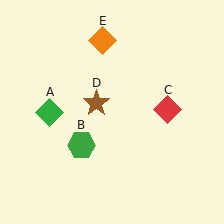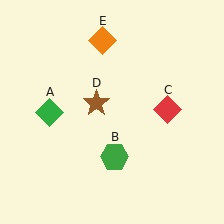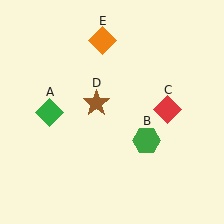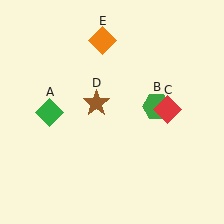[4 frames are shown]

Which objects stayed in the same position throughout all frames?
Green diamond (object A) and red diamond (object C) and brown star (object D) and orange diamond (object E) remained stationary.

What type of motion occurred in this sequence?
The green hexagon (object B) rotated counterclockwise around the center of the scene.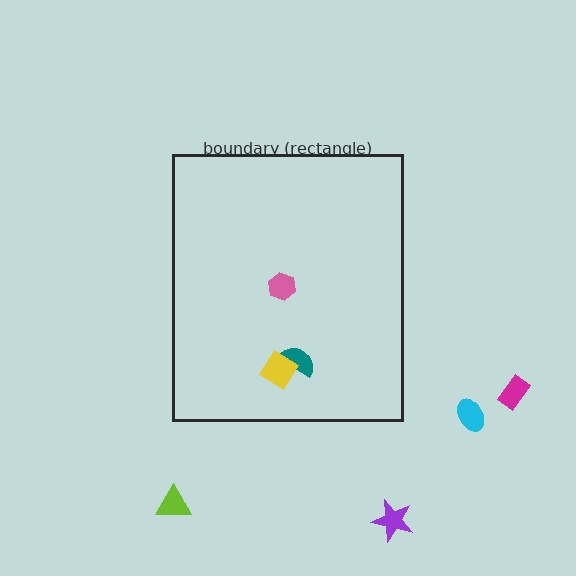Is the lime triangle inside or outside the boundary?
Outside.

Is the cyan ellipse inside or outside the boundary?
Outside.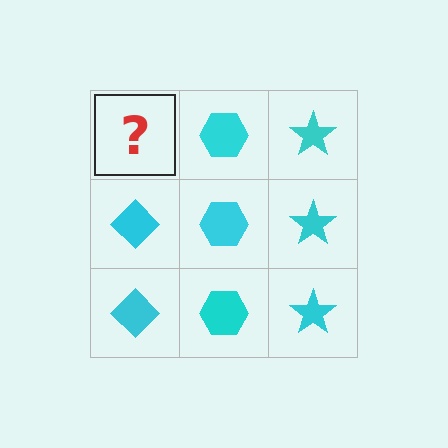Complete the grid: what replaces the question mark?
The question mark should be replaced with a cyan diamond.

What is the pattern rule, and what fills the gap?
The rule is that each column has a consistent shape. The gap should be filled with a cyan diamond.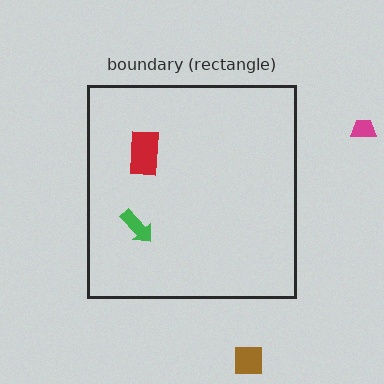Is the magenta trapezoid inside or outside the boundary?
Outside.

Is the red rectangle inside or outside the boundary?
Inside.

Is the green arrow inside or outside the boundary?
Inside.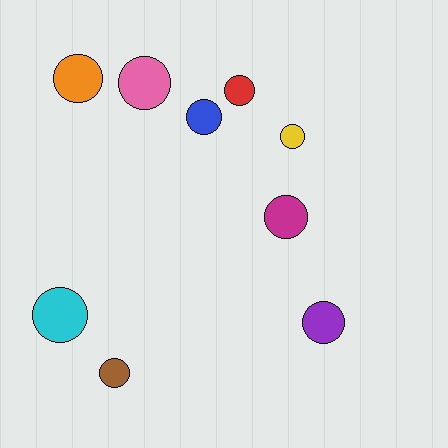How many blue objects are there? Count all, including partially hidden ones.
There is 1 blue object.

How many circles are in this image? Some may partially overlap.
There are 9 circles.